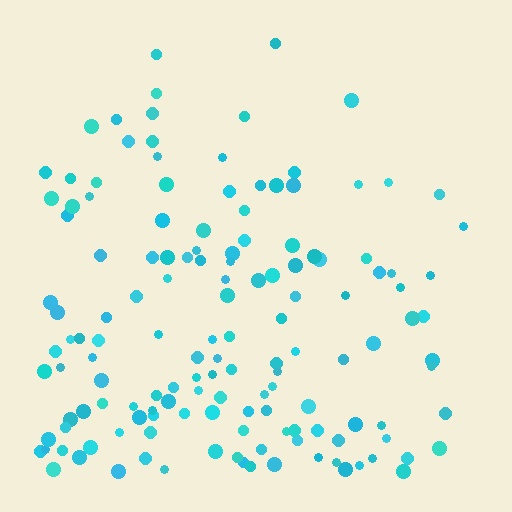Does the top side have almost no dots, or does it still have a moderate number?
Still a moderate number, just noticeably fewer than the bottom.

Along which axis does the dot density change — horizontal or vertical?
Vertical.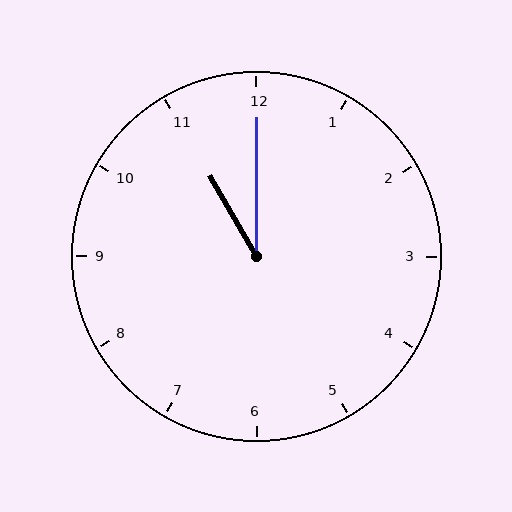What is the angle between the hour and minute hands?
Approximately 30 degrees.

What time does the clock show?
11:00.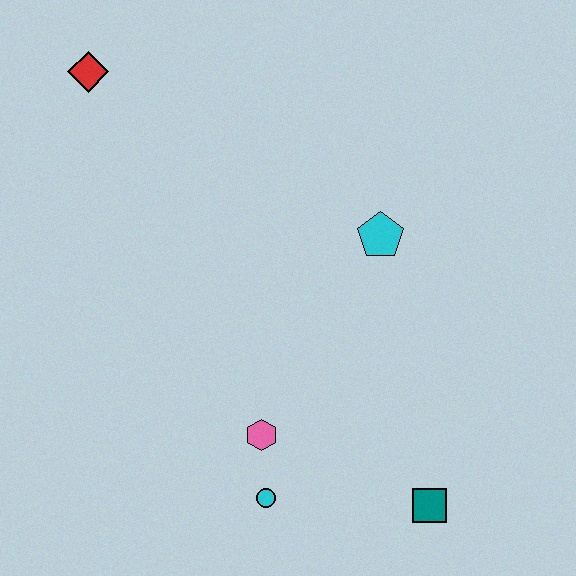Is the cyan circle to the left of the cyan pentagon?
Yes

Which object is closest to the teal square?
The cyan circle is closest to the teal square.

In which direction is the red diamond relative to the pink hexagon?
The red diamond is above the pink hexagon.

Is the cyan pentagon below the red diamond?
Yes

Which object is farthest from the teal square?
The red diamond is farthest from the teal square.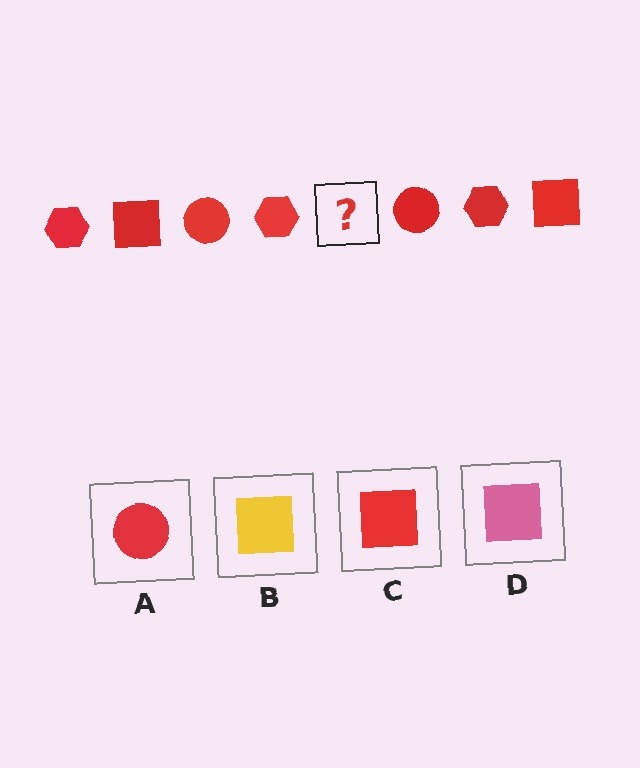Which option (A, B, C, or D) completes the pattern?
C.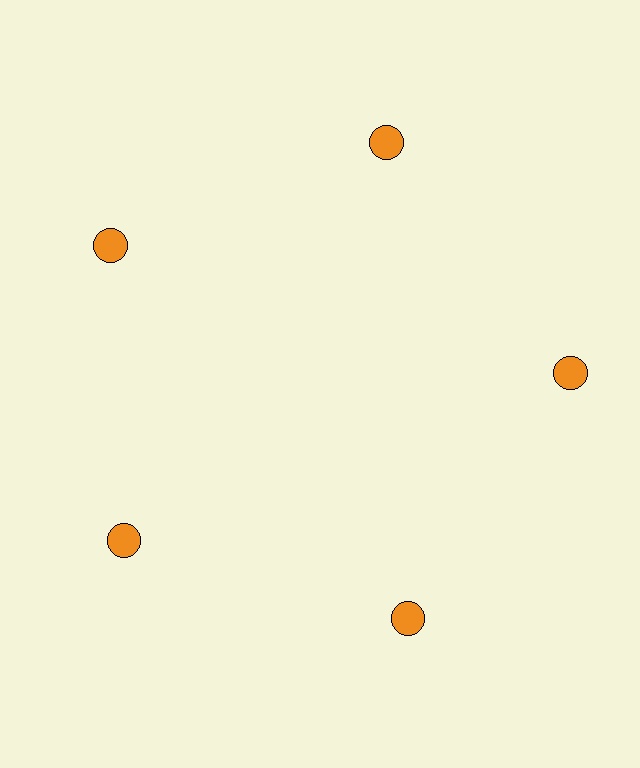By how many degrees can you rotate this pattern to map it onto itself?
The pattern maps onto itself every 72 degrees of rotation.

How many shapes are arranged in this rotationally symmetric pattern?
There are 5 shapes, arranged in 5 groups of 1.